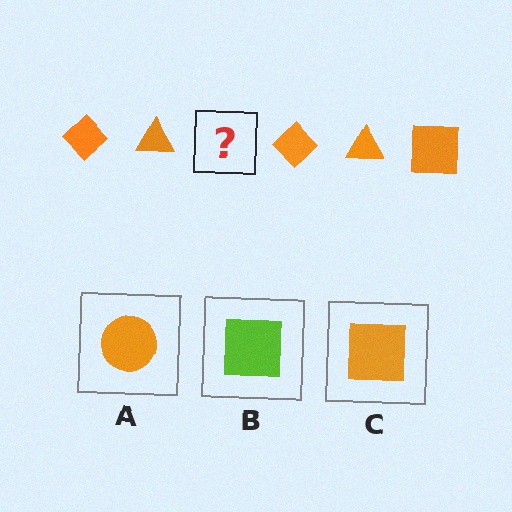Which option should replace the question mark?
Option C.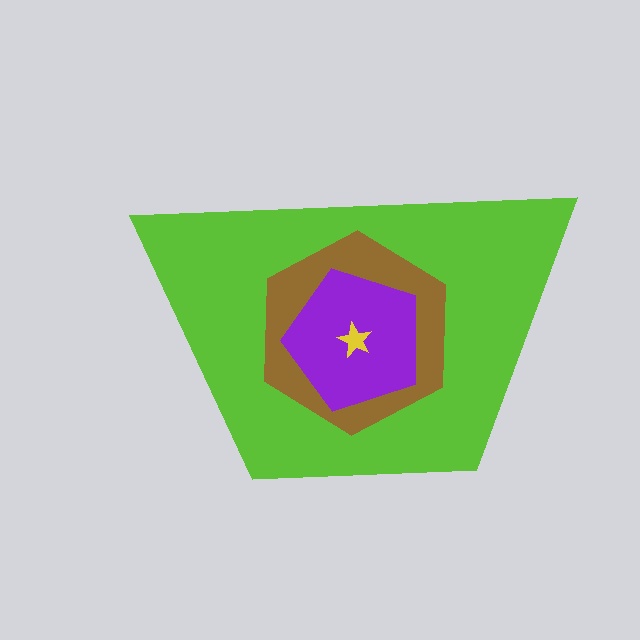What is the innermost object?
The yellow star.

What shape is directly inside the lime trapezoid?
The brown hexagon.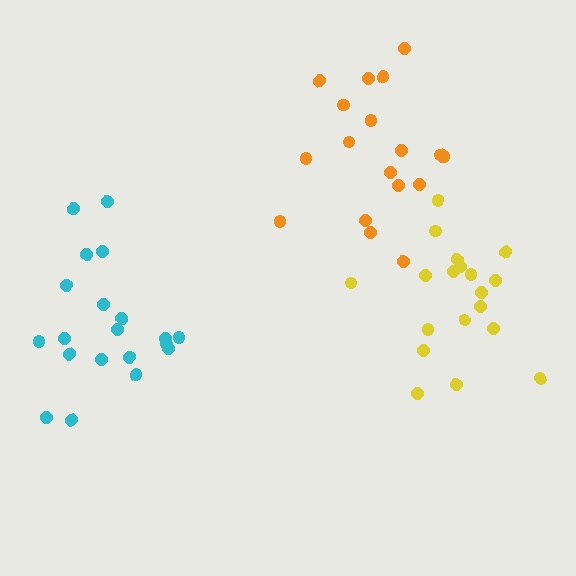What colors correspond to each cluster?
The clusters are colored: orange, cyan, yellow.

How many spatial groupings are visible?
There are 3 spatial groupings.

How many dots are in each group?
Group 1: 18 dots, Group 2: 20 dots, Group 3: 19 dots (57 total).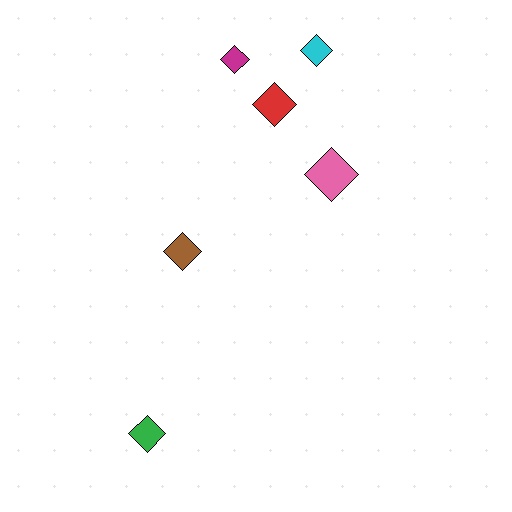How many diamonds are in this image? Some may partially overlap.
There are 6 diamonds.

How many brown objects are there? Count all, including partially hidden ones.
There is 1 brown object.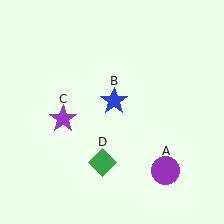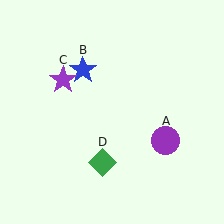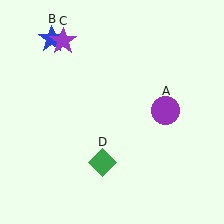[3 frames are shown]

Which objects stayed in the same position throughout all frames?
Green diamond (object D) remained stationary.